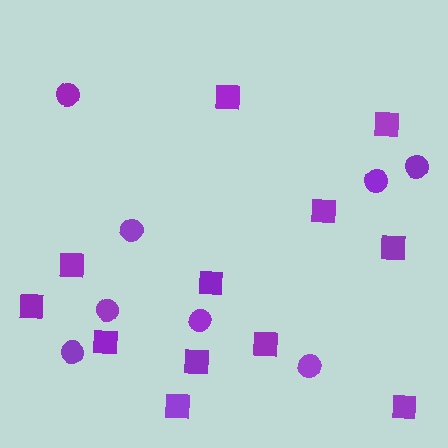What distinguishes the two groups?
There are 2 groups: one group of circles (8) and one group of squares (12).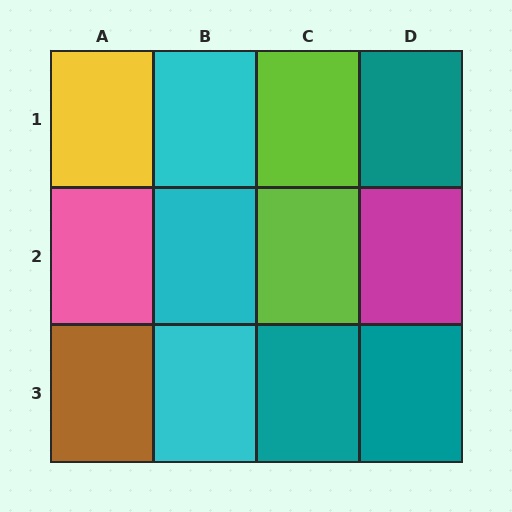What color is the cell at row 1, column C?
Lime.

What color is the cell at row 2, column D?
Magenta.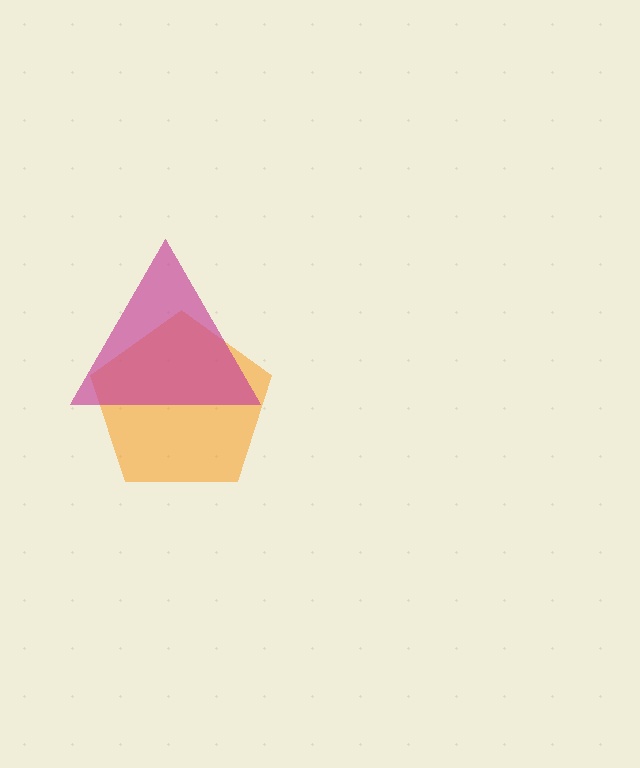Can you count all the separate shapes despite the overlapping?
Yes, there are 2 separate shapes.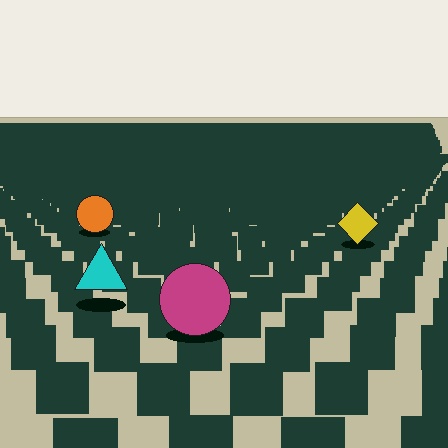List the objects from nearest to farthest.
From nearest to farthest: the magenta circle, the cyan triangle, the yellow diamond, the orange circle.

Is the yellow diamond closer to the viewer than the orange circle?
Yes. The yellow diamond is closer — you can tell from the texture gradient: the ground texture is coarser near it.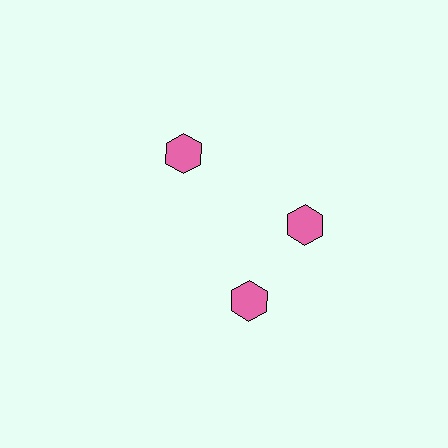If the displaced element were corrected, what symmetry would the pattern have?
It would have 3-fold rotational symmetry — the pattern would map onto itself every 120 degrees.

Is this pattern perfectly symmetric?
No. The 3 pink hexagons are arranged in a ring, but one element near the 7 o'clock position is rotated out of alignment along the ring, breaking the 3-fold rotational symmetry.